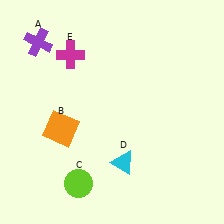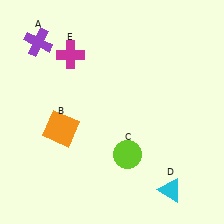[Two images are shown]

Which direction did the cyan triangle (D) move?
The cyan triangle (D) moved right.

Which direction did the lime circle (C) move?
The lime circle (C) moved right.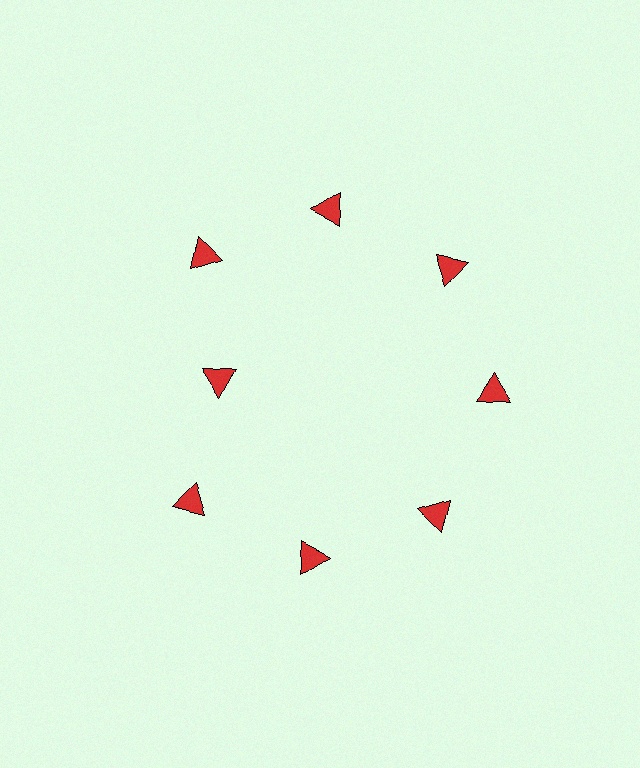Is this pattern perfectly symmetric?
No. The 8 red triangles are arranged in a ring, but one element near the 9 o'clock position is pulled inward toward the center, breaking the 8-fold rotational symmetry.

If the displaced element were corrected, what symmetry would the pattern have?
It would have 8-fold rotational symmetry — the pattern would map onto itself every 45 degrees.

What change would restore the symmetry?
The symmetry would be restored by moving it outward, back onto the ring so that all 8 triangles sit at equal angles and equal distance from the center.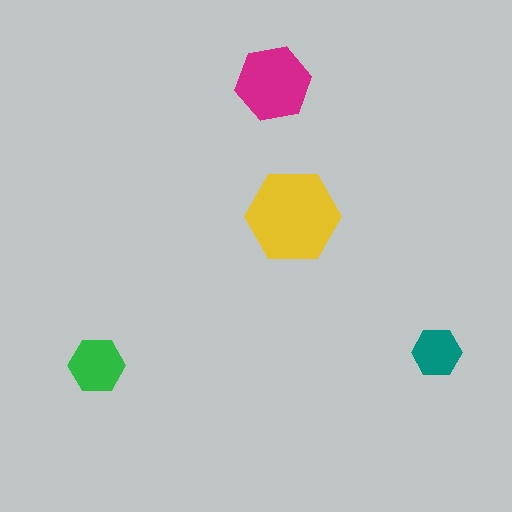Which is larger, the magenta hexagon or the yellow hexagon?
The yellow one.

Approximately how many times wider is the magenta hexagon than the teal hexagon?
About 1.5 times wider.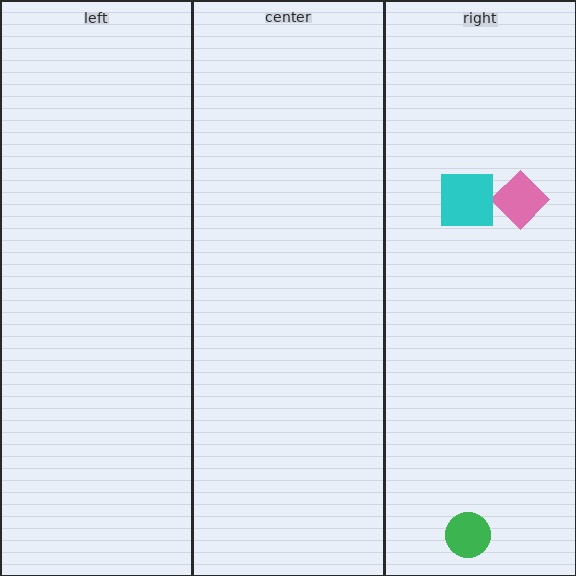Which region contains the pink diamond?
The right region.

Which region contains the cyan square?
The right region.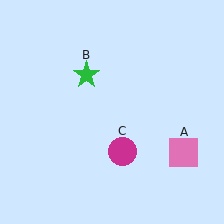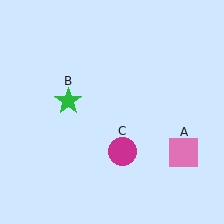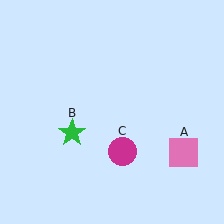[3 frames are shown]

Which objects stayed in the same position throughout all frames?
Pink square (object A) and magenta circle (object C) remained stationary.